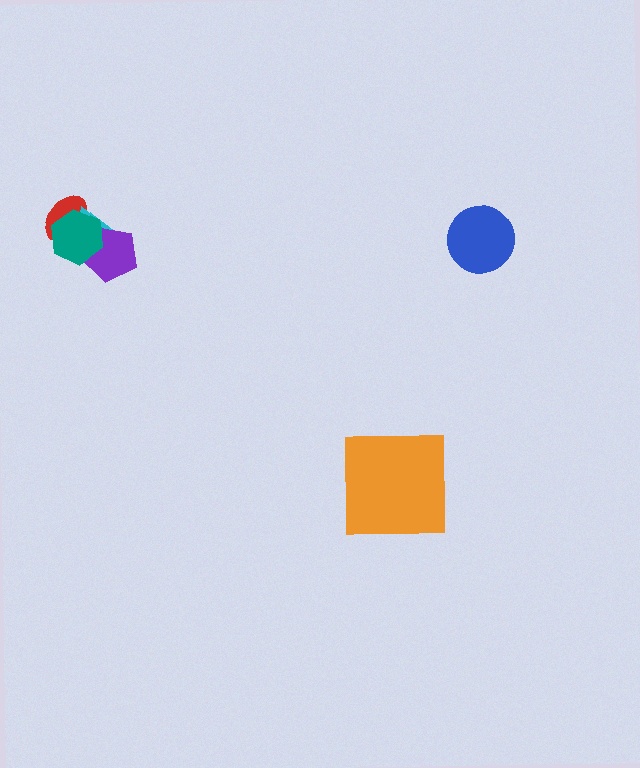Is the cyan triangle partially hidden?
Yes, it is partially covered by another shape.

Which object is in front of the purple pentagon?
The teal hexagon is in front of the purple pentagon.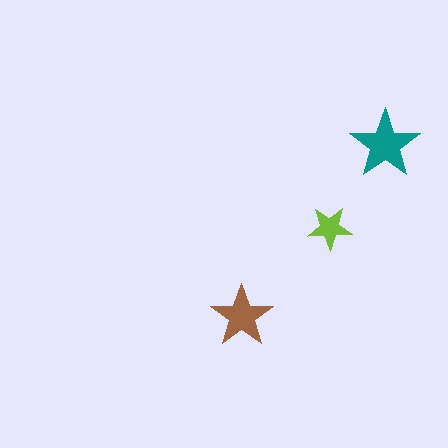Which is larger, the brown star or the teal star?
The teal one.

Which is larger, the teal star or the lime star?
The teal one.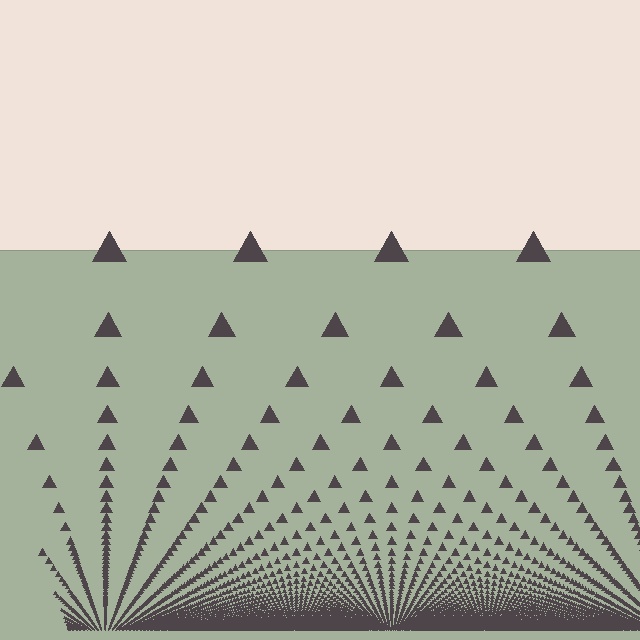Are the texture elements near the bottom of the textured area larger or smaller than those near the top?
Smaller. The gradient is inverted — elements near the bottom are smaller and denser.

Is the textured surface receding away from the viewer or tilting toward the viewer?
The surface appears to tilt toward the viewer. Texture elements get larger and sparser toward the top.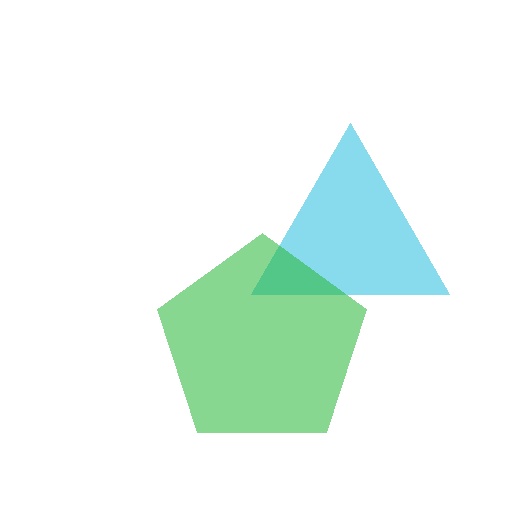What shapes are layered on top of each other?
The layered shapes are: a cyan triangle, a green pentagon.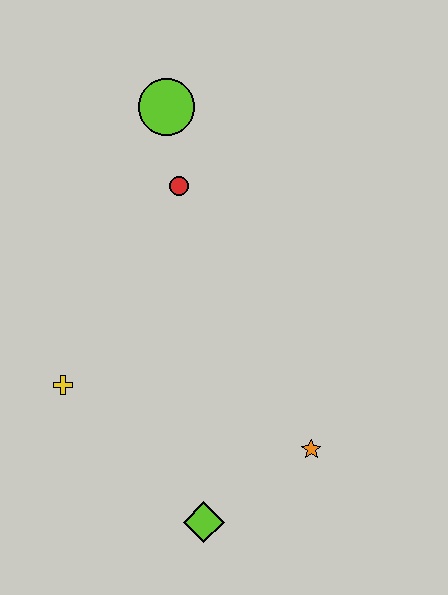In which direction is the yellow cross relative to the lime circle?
The yellow cross is below the lime circle.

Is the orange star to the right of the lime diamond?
Yes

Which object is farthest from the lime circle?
The lime diamond is farthest from the lime circle.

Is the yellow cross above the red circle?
No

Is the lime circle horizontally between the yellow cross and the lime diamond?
Yes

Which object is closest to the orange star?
The lime diamond is closest to the orange star.